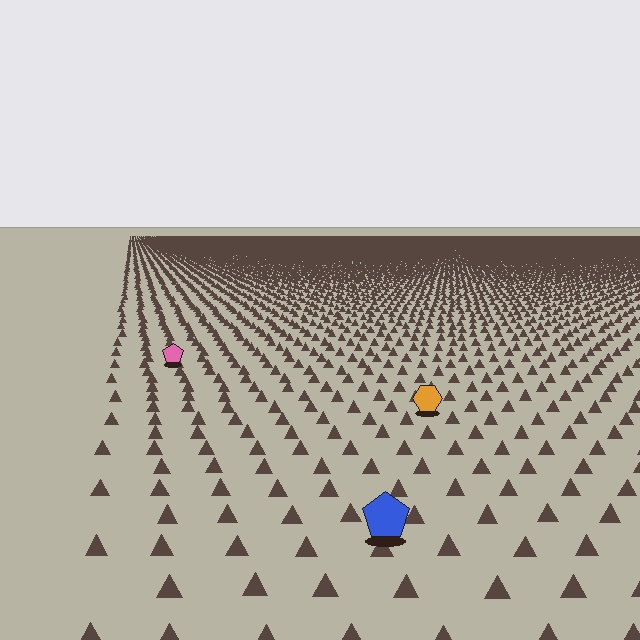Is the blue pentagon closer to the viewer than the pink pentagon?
Yes. The blue pentagon is closer — you can tell from the texture gradient: the ground texture is coarser near it.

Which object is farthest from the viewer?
The pink pentagon is farthest from the viewer. It appears smaller and the ground texture around it is denser.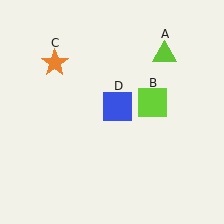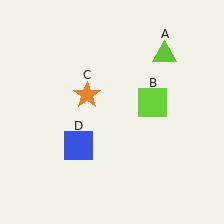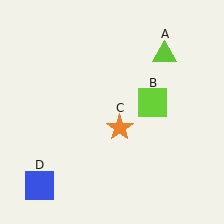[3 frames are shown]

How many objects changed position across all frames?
2 objects changed position: orange star (object C), blue square (object D).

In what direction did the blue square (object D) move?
The blue square (object D) moved down and to the left.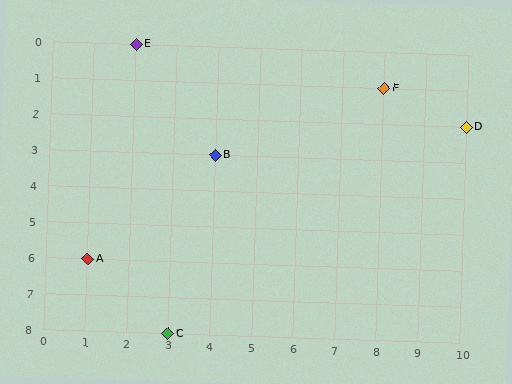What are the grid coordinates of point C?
Point C is at grid coordinates (3, 8).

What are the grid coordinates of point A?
Point A is at grid coordinates (1, 6).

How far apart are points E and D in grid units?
Points E and D are 8 columns and 2 rows apart (about 8.2 grid units diagonally).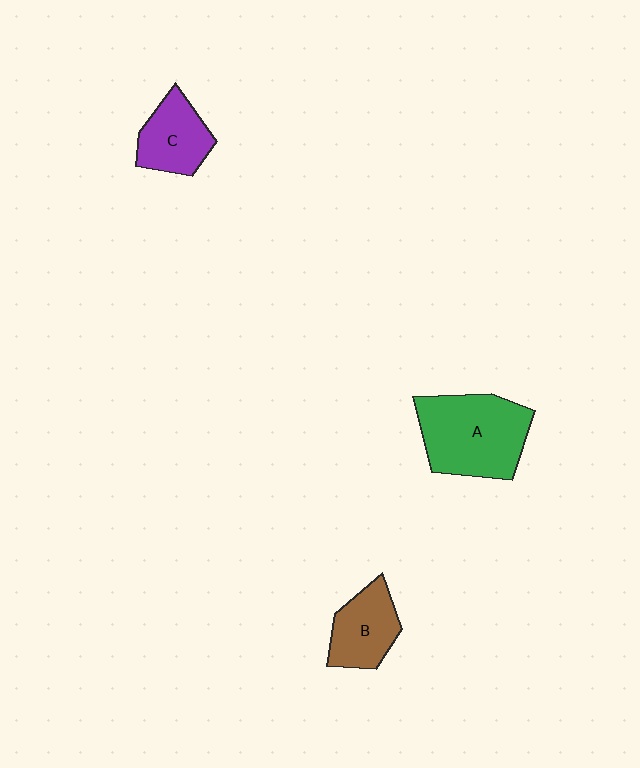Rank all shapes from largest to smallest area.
From largest to smallest: A (green), B (brown), C (purple).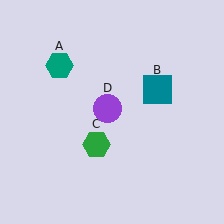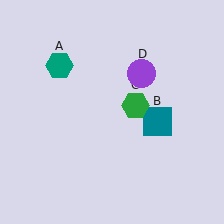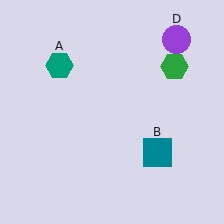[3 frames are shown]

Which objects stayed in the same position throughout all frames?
Teal hexagon (object A) remained stationary.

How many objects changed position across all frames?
3 objects changed position: teal square (object B), green hexagon (object C), purple circle (object D).